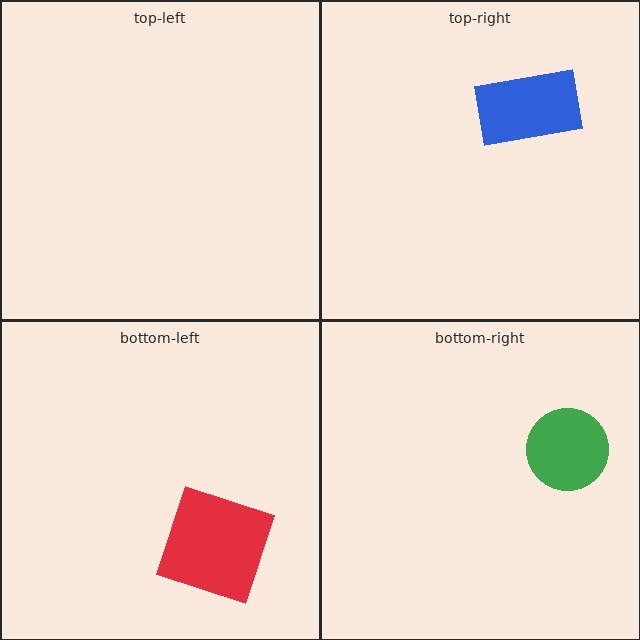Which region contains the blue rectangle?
The top-right region.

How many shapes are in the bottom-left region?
1.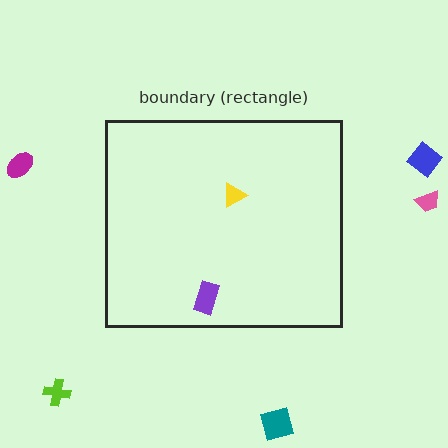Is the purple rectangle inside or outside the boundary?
Inside.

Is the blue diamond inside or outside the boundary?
Outside.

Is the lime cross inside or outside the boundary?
Outside.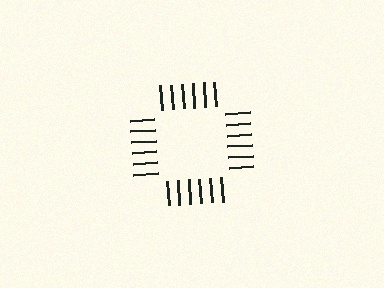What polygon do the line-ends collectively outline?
An illusory square — the line segments terminate on its edges but no continuous stroke is drawn.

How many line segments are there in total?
24 — 6 along each of the 4 edges.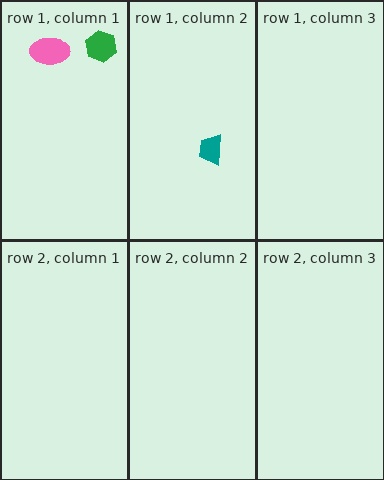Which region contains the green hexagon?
The row 1, column 1 region.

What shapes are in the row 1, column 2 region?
The teal trapezoid.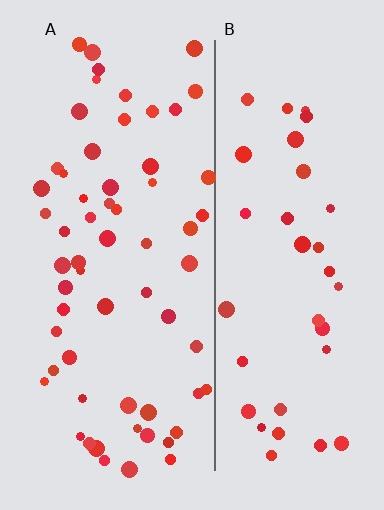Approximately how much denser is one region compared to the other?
Approximately 1.6× — region A over region B.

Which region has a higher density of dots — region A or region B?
A (the left).